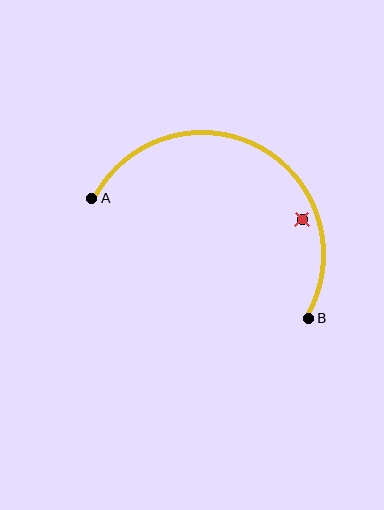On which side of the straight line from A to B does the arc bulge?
The arc bulges above the straight line connecting A and B.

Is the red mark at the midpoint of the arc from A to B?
No — the red mark does not lie on the arc at all. It sits slightly inside the curve.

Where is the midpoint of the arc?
The arc midpoint is the point on the curve farthest from the straight line joining A and B. It sits above that line.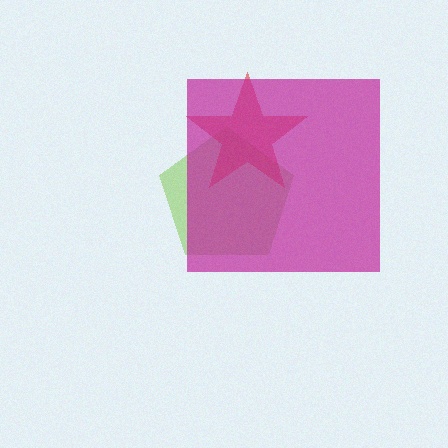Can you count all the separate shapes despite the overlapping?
Yes, there are 3 separate shapes.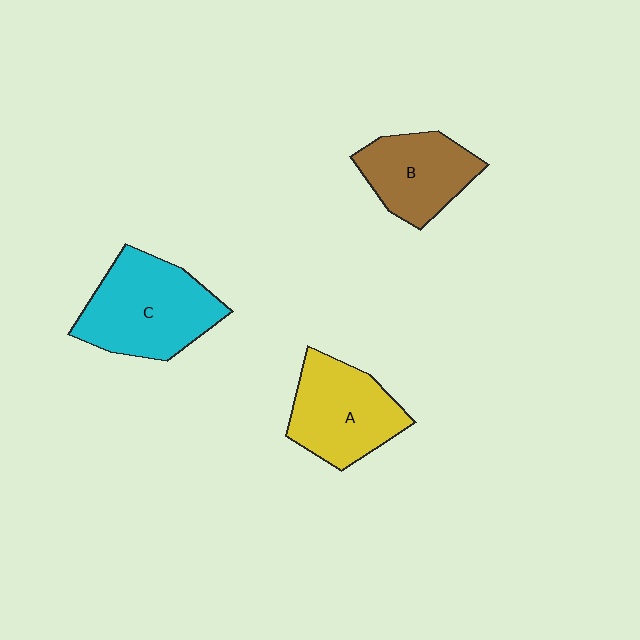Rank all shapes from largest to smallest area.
From largest to smallest: C (cyan), A (yellow), B (brown).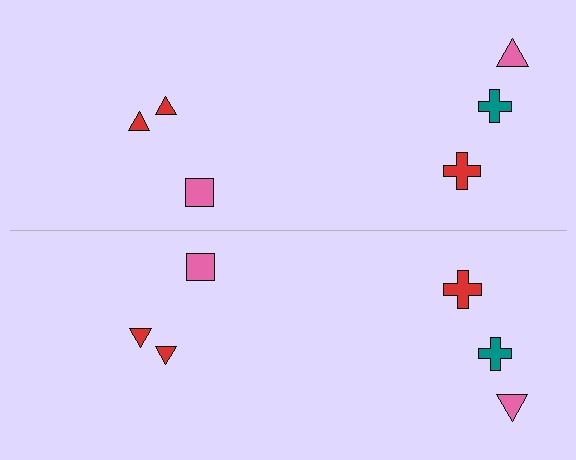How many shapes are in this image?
There are 12 shapes in this image.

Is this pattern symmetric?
Yes, this pattern has bilateral (reflection) symmetry.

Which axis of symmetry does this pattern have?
The pattern has a horizontal axis of symmetry running through the center of the image.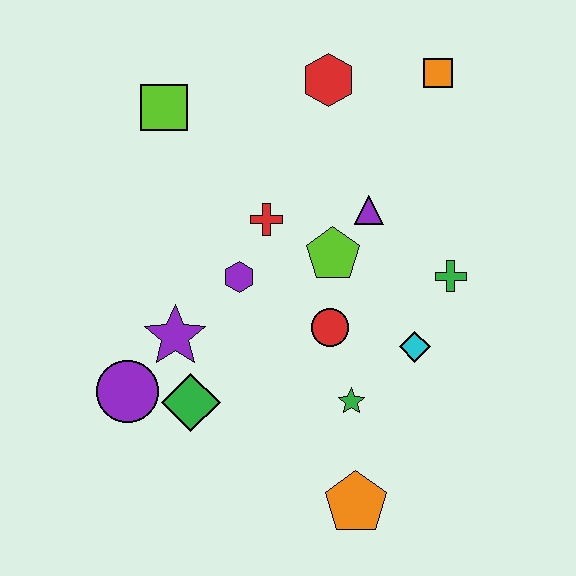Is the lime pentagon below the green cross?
No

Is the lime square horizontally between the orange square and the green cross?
No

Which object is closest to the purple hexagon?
The red cross is closest to the purple hexagon.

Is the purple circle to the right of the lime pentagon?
No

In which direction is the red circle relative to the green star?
The red circle is above the green star.